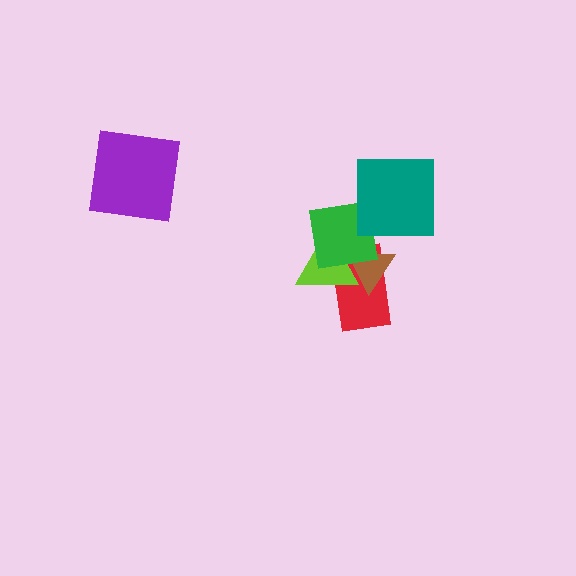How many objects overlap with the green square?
4 objects overlap with the green square.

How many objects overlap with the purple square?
0 objects overlap with the purple square.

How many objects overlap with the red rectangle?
3 objects overlap with the red rectangle.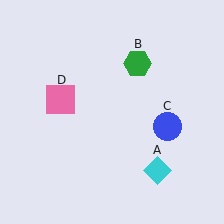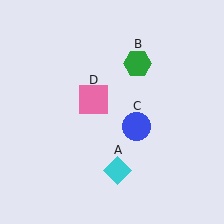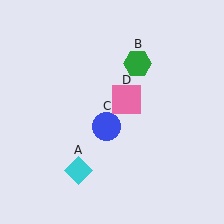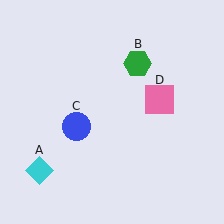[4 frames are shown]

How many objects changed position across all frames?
3 objects changed position: cyan diamond (object A), blue circle (object C), pink square (object D).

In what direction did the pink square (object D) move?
The pink square (object D) moved right.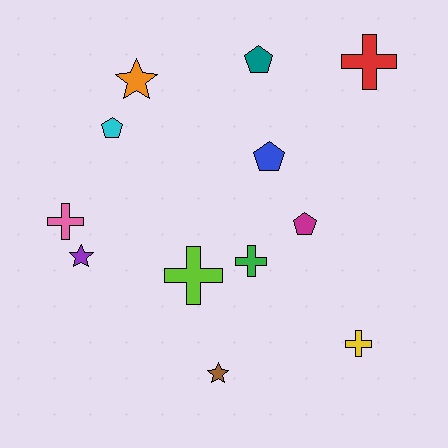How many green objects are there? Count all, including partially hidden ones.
There is 1 green object.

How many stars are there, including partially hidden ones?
There are 3 stars.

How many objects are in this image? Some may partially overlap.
There are 12 objects.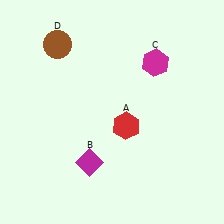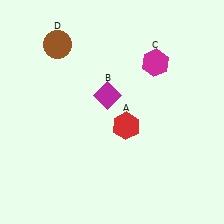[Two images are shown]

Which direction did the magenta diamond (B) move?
The magenta diamond (B) moved up.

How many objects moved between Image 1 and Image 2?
1 object moved between the two images.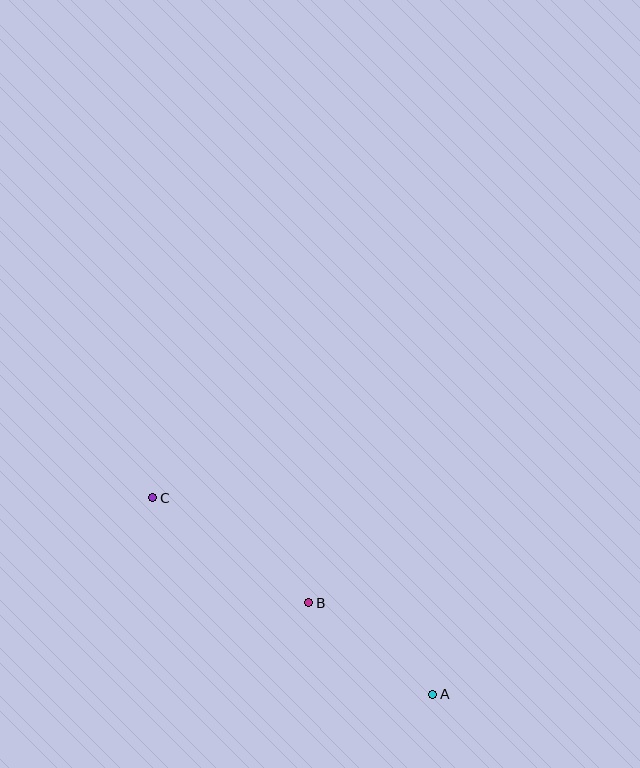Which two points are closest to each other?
Points A and B are closest to each other.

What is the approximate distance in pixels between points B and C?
The distance between B and C is approximately 188 pixels.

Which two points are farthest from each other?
Points A and C are farthest from each other.